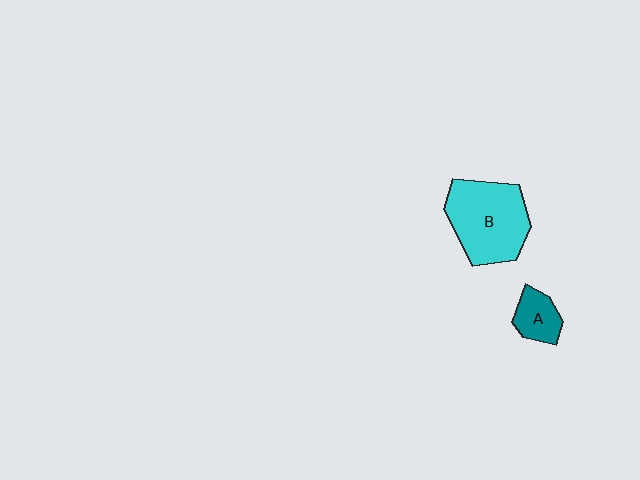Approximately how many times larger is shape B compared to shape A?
Approximately 2.8 times.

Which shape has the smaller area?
Shape A (teal).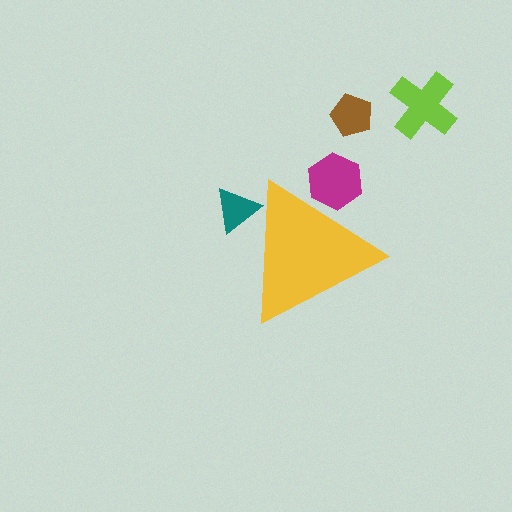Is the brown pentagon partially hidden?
No, the brown pentagon is fully visible.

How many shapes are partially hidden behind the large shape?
2 shapes are partially hidden.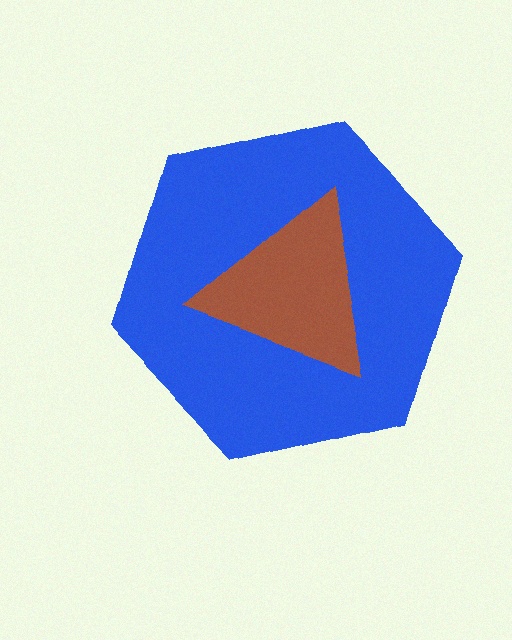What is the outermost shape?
The blue hexagon.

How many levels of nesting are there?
2.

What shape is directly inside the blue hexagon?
The brown triangle.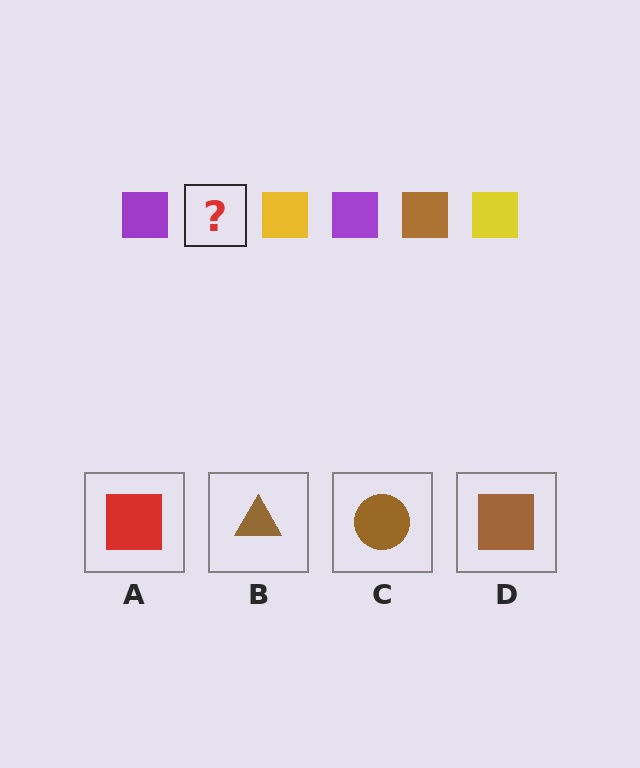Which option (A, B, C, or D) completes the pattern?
D.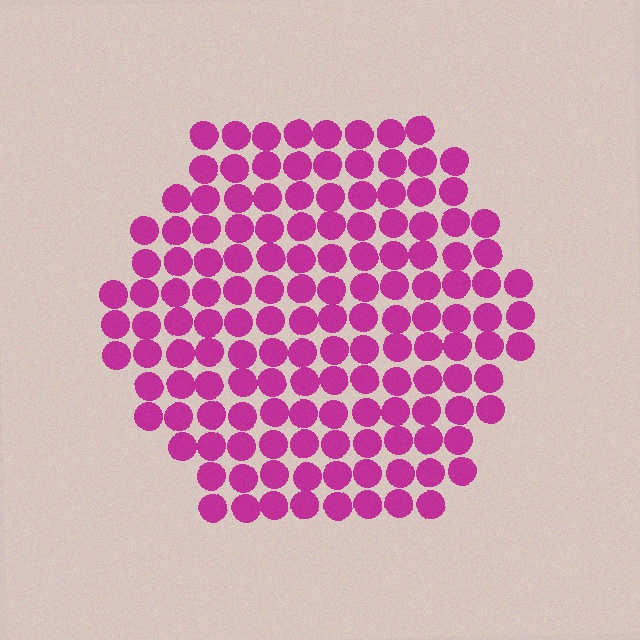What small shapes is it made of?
It is made of small circles.